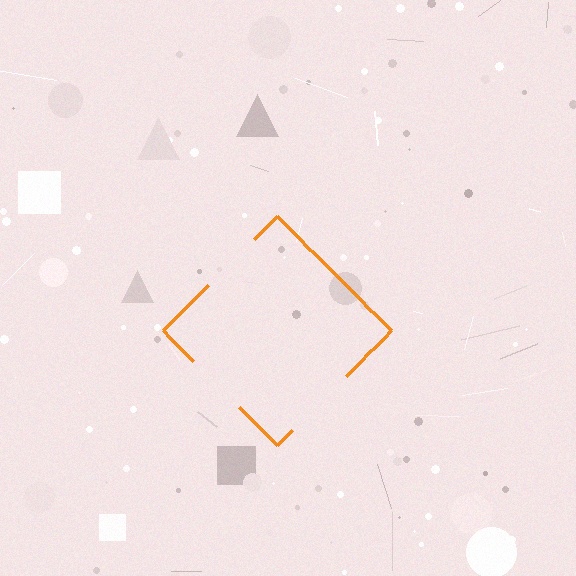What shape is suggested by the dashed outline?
The dashed outline suggests a diamond.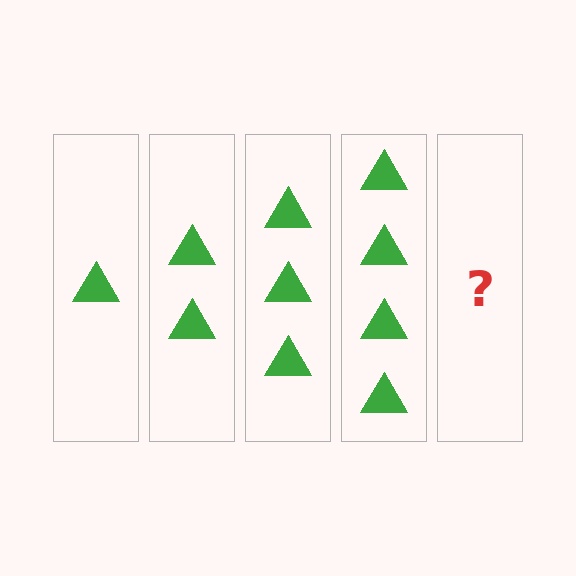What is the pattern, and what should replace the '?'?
The pattern is that each step adds one more triangle. The '?' should be 5 triangles.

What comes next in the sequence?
The next element should be 5 triangles.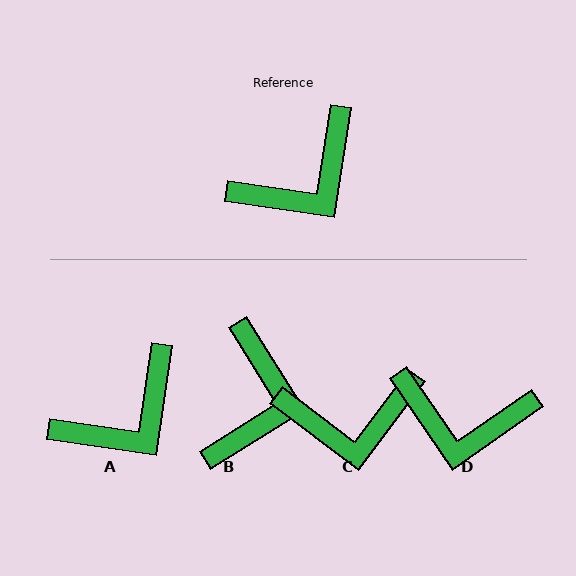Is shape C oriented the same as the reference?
No, it is off by about 29 degrees.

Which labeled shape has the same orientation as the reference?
A.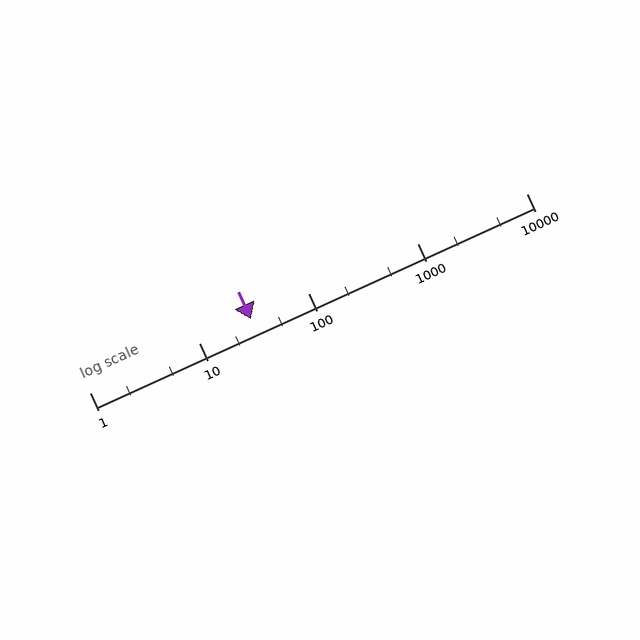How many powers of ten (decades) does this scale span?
The scale spans 4 decades, from 1 to 10000.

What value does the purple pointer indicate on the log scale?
The pointer indicates approximately 30.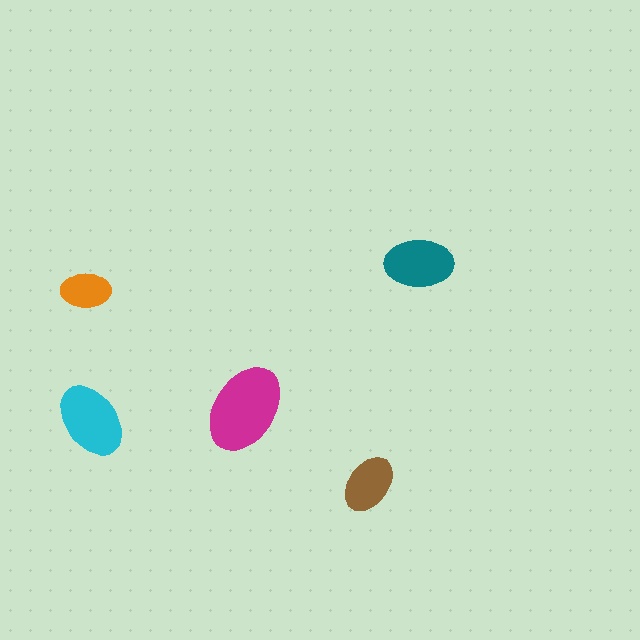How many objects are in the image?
There are 5 objects in the image.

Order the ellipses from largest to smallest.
the magenta one, the cyan one, the teal one, the brown one, the orange one.